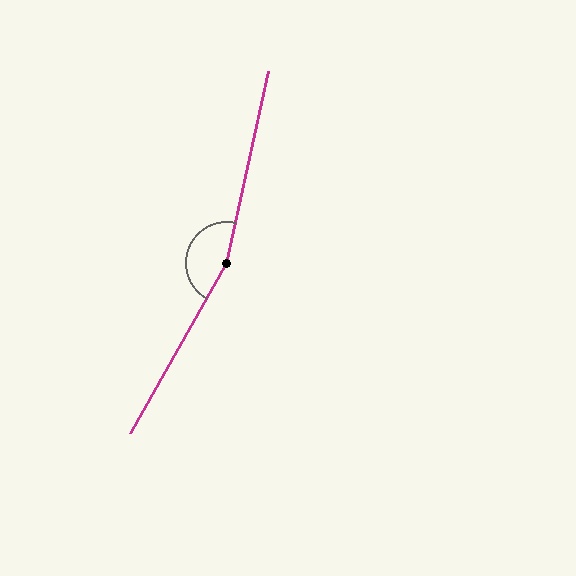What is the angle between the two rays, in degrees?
Approximately 163 degrees.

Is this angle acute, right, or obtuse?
It is obtuse.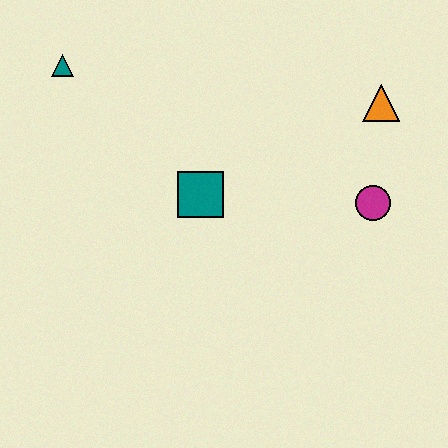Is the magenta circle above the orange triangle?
No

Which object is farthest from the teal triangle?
The magenta circle is farthest from the teal triangle.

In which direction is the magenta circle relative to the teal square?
The magenta circle is to the right of the teal square.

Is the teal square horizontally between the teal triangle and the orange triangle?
Yes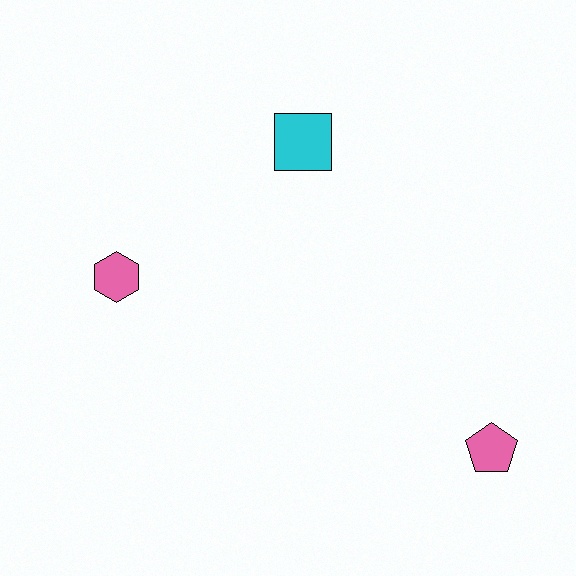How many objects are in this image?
There are 3 objects.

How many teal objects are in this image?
There are no teal objects.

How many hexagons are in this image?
There is 1 hexagon.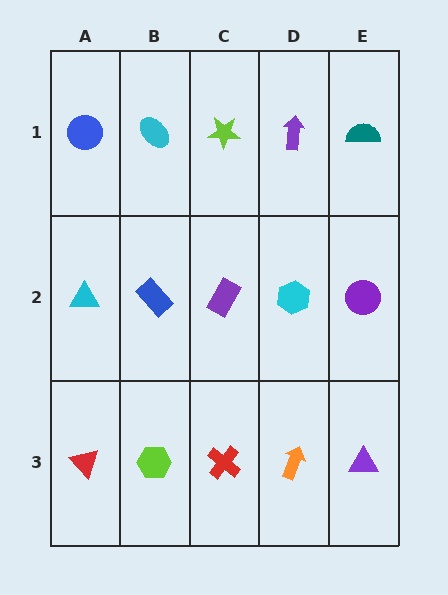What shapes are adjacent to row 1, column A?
A cyan triangle (row 2, column A), a cyan ellipse (row 1, column B).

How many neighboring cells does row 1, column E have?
2.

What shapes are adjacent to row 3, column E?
A purple circle (row 2, column E), an orange arrow (row 3, column D).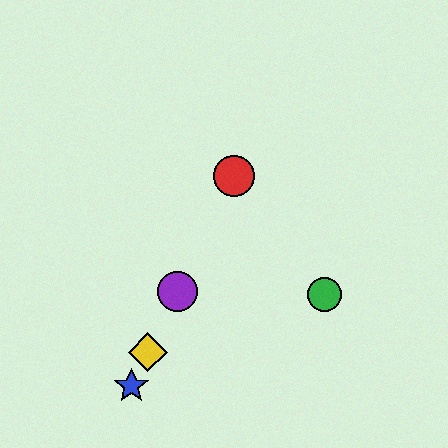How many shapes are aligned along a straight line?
4 shapes (the red circle, the blue star, the yellow diamond, the purple circle) are aligned along a straight line.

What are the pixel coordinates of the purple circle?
The purple circle is at (178, 292).